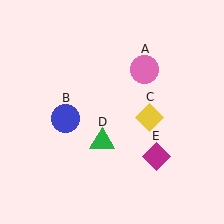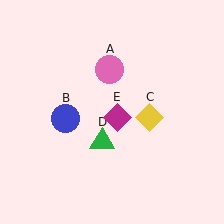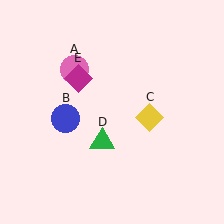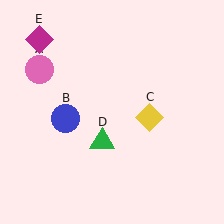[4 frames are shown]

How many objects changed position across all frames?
2 objects changed position: pink circle (object A), magenta diamond (object E).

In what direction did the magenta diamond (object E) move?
The magenta diamond (object E) moved up and to the left.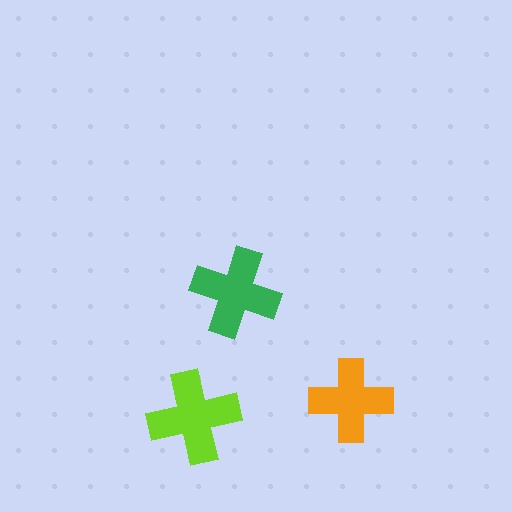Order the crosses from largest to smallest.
the lime one, the green one, the orange one.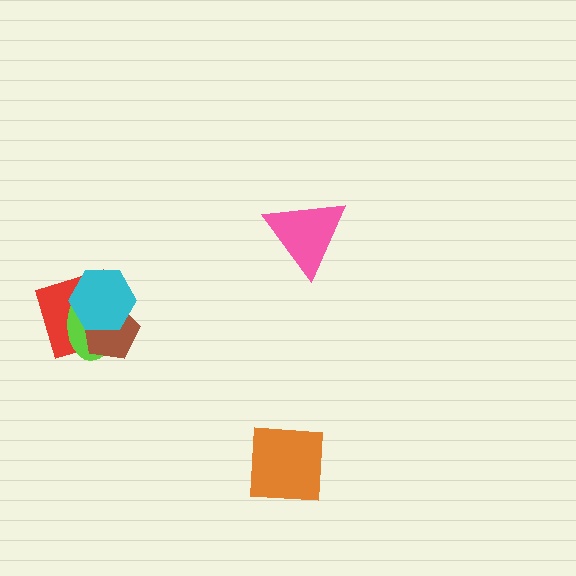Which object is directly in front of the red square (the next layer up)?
The lime ellipse is directly in front of the red square.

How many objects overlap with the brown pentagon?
3 objects overlap with the brown pentagon.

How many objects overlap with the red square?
3 objects overlap with the red square.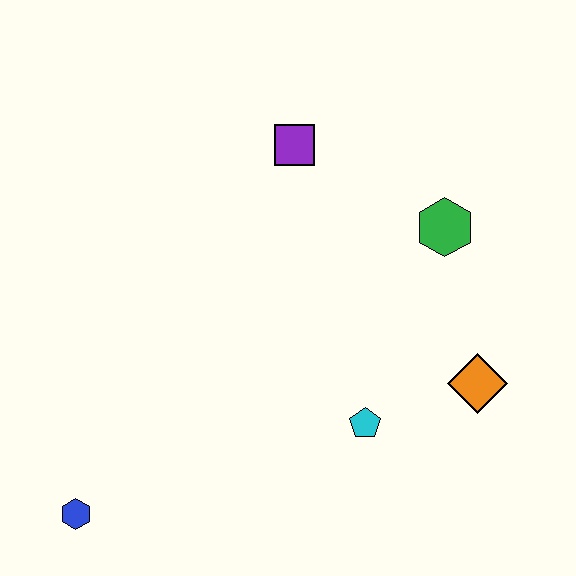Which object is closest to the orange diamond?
The cyan pentagon is closest to the orange diamond.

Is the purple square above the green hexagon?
Yes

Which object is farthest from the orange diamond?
The blue hexagon is farthest from the orange diamond.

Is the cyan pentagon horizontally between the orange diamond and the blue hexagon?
Yes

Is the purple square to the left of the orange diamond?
Yes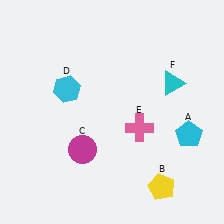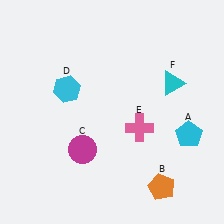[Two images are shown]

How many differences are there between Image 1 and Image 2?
There is 1 difference between the two images.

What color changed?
The pentagon (B) changed from yellow in Image 1 to orange in Image 2.